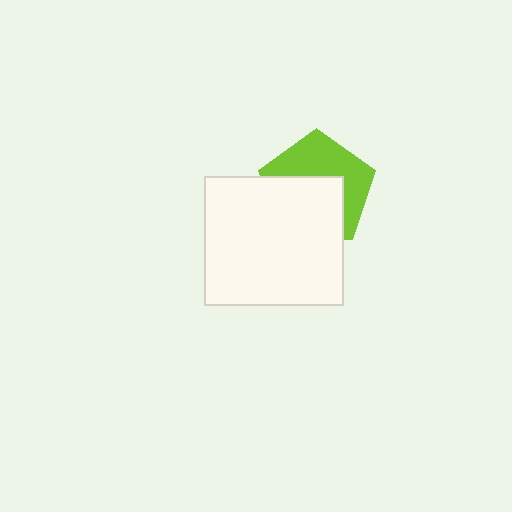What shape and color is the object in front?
The object in front is a white rectangle.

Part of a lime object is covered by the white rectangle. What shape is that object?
It is a pentagon.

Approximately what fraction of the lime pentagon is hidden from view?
Roughly 52% of the lime pentagon is hidden behind the white rectangle.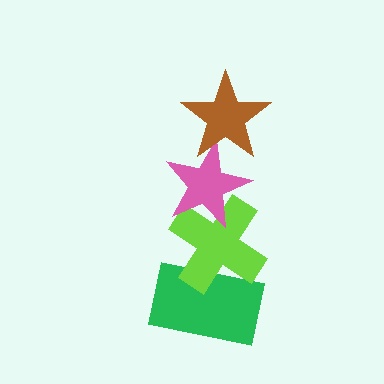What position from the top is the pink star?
The pink star is 2nd from the top.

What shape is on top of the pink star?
The brown star is on top of the pink star.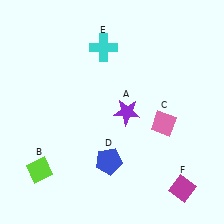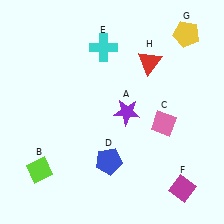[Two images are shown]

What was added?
A yellow pentagon (G), a red triangle (H) were added in Image 2.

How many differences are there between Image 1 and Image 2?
There are 2 differences between the two images.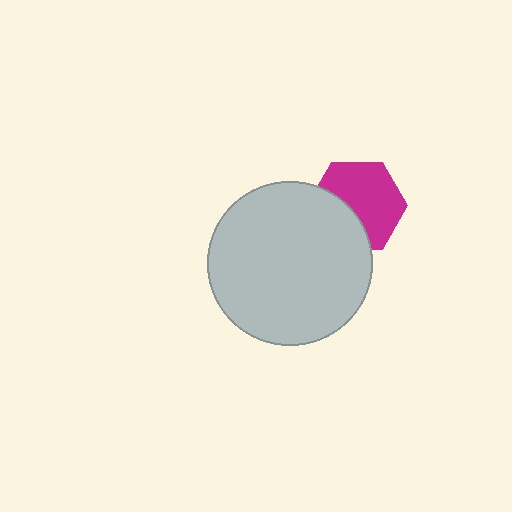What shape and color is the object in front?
The object in front is a light gray circle.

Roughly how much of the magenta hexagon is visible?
About half of it is visible (roughly 64%).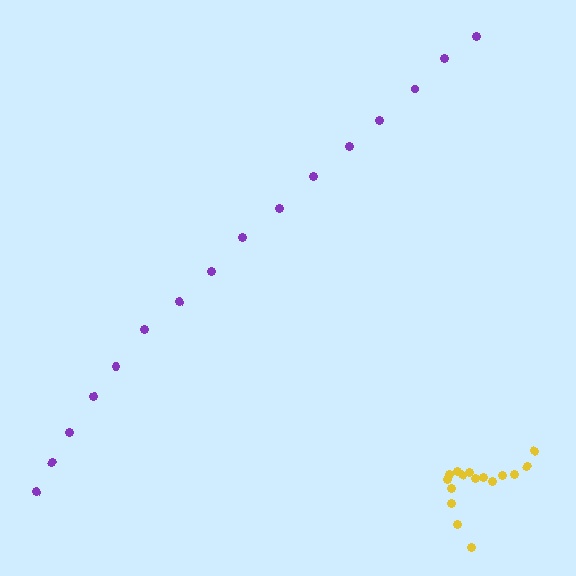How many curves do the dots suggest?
There are 2 distinct paths.